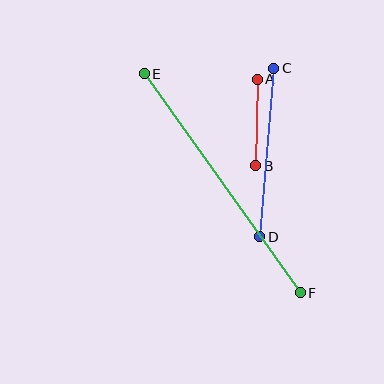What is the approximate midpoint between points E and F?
The midpoint is at approximately (222, 183) pixels.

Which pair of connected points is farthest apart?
Points E and F are farthest apart.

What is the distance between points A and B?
The distance is approximately 86 pixels.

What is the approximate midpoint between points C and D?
The midpoint is at approximately (267, 152) pixels.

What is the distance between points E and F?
The distance is approximately 269 pixels.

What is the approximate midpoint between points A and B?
The midpoint is at approximately (256, 123) pixels.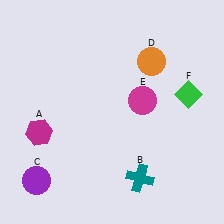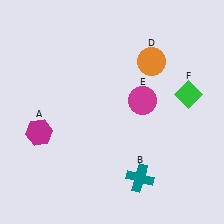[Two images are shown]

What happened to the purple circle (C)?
The purple circle (C) was removed in Image 2. It was in the bottom-left area of Image 1.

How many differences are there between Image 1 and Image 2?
There is 1 difference between the two images.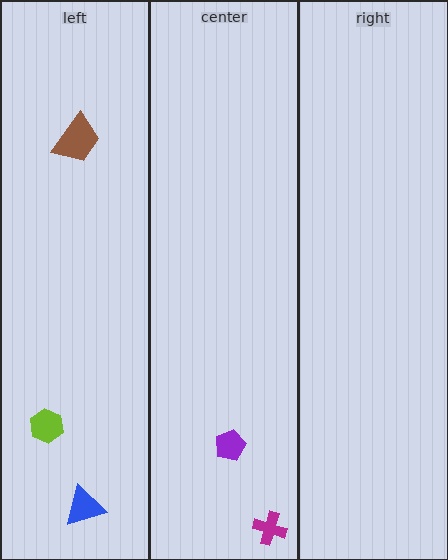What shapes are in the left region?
The lime hexagon, the brown trapezoid, the blue triangle.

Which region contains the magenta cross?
The center region.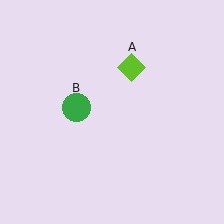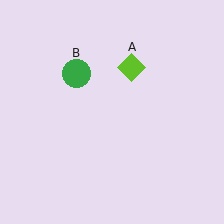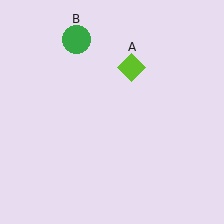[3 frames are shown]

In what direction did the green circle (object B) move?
The green circle (object B) moved up.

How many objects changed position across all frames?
1 object changed position: green circle (object B).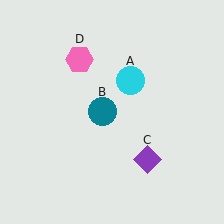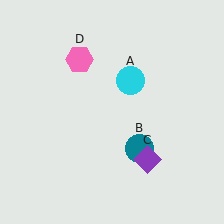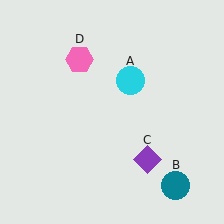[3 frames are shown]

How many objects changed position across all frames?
1 object changed position: teal circle (object B).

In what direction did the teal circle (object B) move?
The teal circle (object B) moved down and to the right.